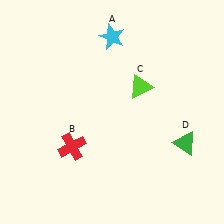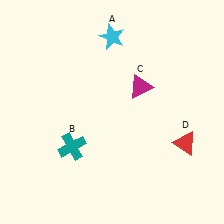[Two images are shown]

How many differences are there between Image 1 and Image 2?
There are 3 differences between the two images.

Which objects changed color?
B changed from red to teal. C changed from lime to magenta. D changed from green to red.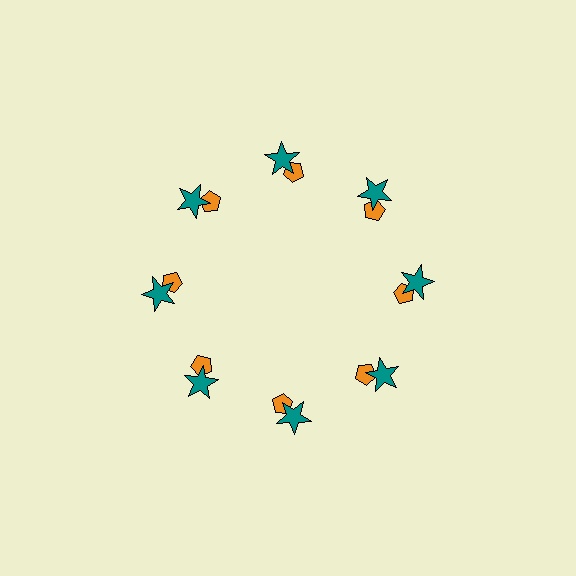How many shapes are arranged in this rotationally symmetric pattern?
There are 16 shapes, arranged in 8 groups of 2.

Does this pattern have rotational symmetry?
Yes, this pattern has 8-fold rotational symmetry. It looks the same after rotating 45 degrees around the center.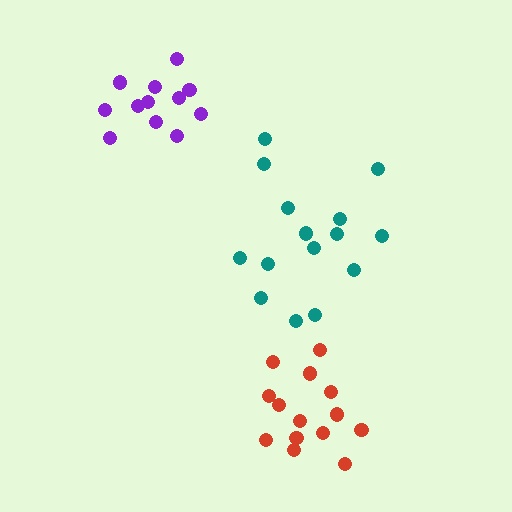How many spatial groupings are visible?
There are 3 spatial groupings.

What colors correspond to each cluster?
The clusters are colored: teal, purple, red.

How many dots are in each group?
Group 1: 15 dots, Group 2: 12 dots, Group 3: 14 dots (41 total).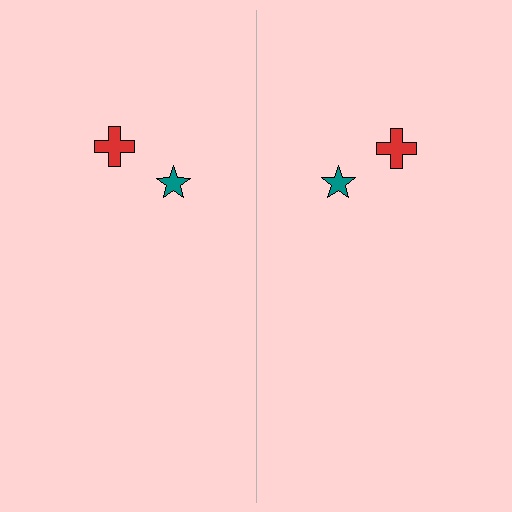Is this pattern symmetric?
Yes, this pattern has bilateral (reflection) symmetry.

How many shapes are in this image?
There are 4 shapes in this image.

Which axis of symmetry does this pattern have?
The pattern has a vertical axis of symmetry running through the center of the image.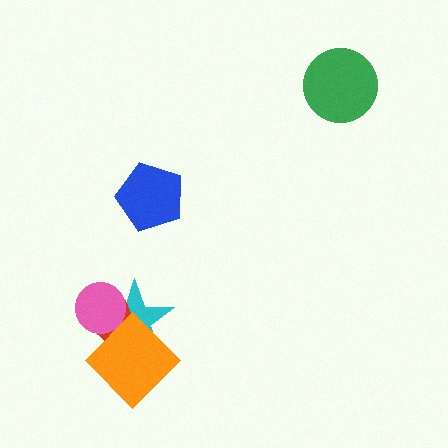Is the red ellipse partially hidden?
Yes, it is partially covered by another shape.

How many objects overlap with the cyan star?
3 objects overlap with the cyan star.